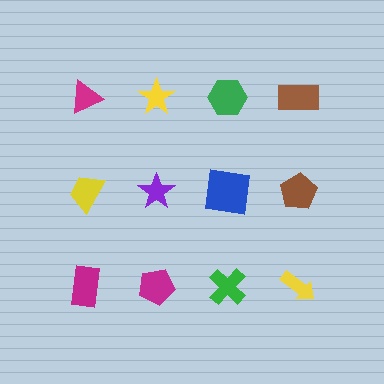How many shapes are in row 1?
4 shapes.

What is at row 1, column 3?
A green hexagon.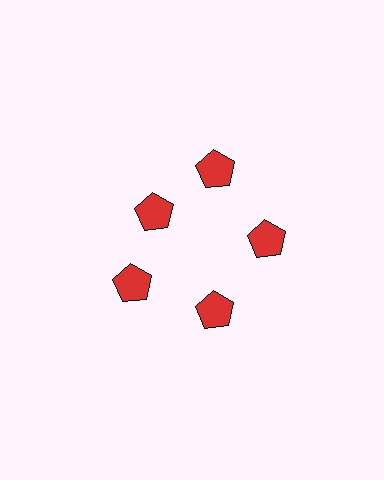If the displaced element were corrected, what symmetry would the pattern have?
It would have 5-fold rotational symmetry — the pattern would map onto itself every 72 degrees.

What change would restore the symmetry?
The symmetry would be restored by moving it outward, back onto the ring so that all 5 pentagons sit at equal angles and equal distance from the center.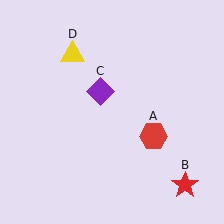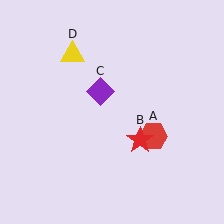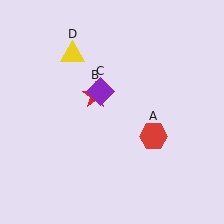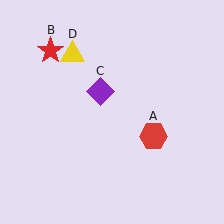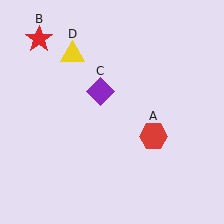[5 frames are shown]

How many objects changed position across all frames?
1 object changed position: red star (object B).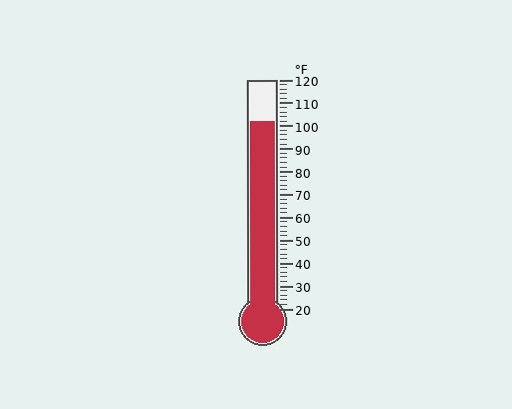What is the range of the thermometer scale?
The thermometer scale ranges from 20°F to 120°F.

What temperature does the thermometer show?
The thermometer shows approximately 102°F.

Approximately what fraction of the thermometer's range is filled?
The thermometer is filled to approximately 80% of its range.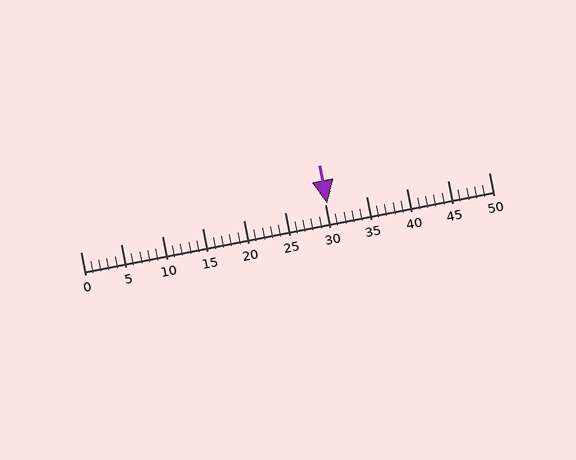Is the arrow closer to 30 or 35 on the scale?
The arrow is closer to 30.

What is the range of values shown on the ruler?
The ruler shows values from 0 to 50.